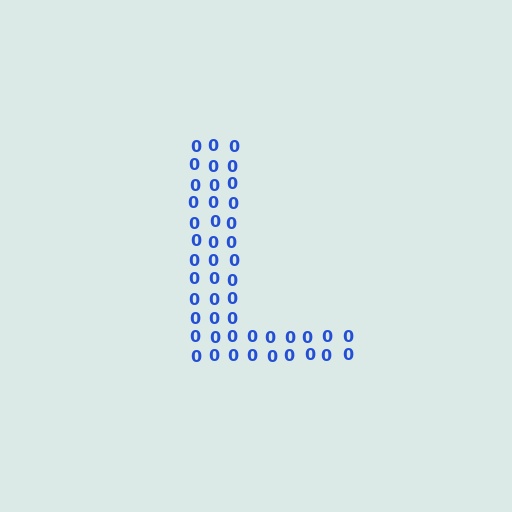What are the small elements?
The small elements are digit 0's.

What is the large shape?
The large shape is the letter L.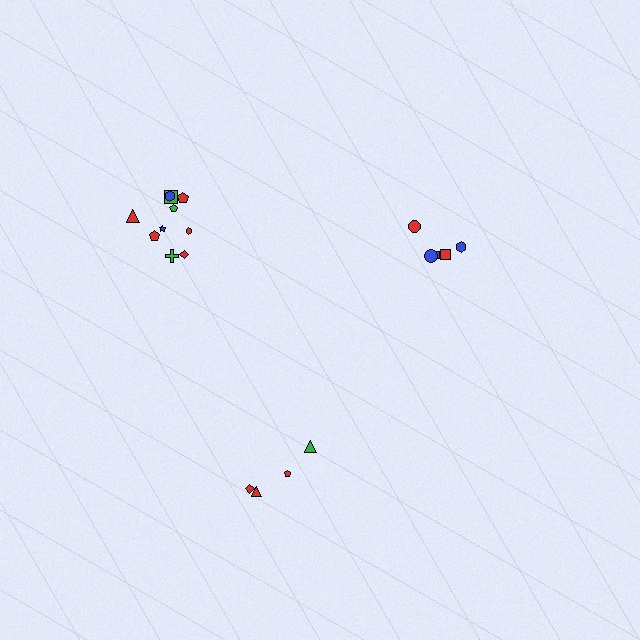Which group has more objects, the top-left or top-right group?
The top-left group.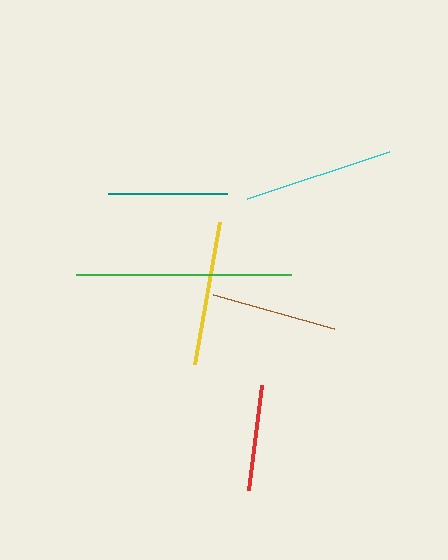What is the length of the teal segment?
The teal segment is approximately 119 pixels long.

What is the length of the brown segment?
The brown segment is approximately 125 pixels long.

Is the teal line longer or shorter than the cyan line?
The cyan line is longer than the teal line.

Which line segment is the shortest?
The red line is the shortest at approximately 105 pixels.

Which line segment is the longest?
The green line is the longest at approximately 215 pixels.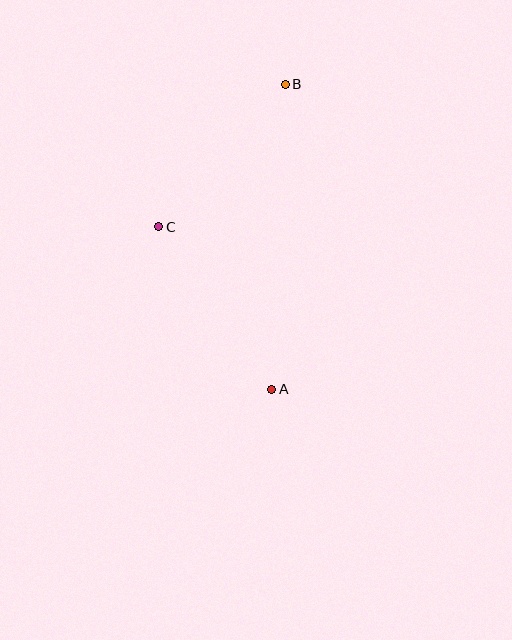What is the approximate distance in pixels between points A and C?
The distance between A and C is approximately 198 pixels.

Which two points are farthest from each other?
Points A and B are farthest from each other.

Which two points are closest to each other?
Points B and C are closest to each other.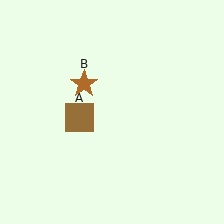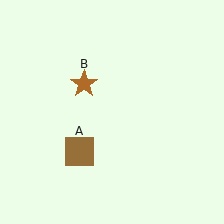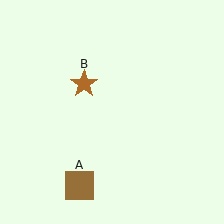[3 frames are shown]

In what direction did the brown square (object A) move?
The brown square (object A) moved down.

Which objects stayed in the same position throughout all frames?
Brown star (object B) remained stationary.